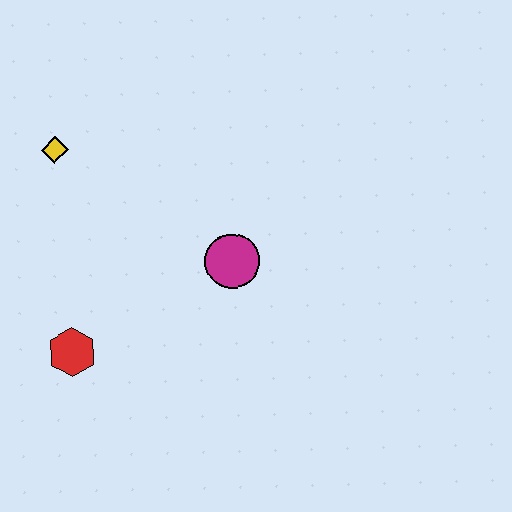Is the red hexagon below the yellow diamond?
Yes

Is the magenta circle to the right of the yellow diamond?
Yes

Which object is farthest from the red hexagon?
The yellow diamond is farthest from the red hexagon.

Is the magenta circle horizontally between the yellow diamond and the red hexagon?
No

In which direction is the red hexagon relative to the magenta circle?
The red hexagon is to the left of the magenta circle.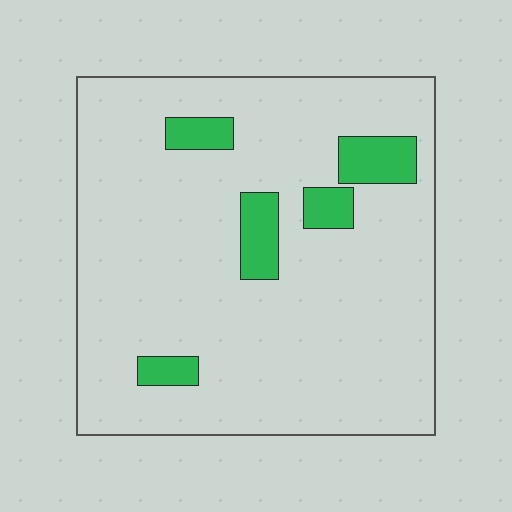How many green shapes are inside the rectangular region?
5.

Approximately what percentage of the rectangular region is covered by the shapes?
Approximately 10%.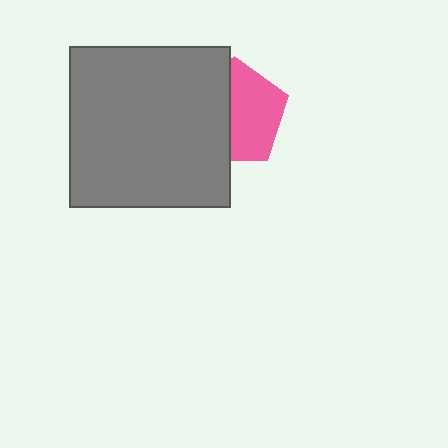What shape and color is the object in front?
The object in front is a gray square.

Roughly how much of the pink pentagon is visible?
About half of it is visible (roughly 53%).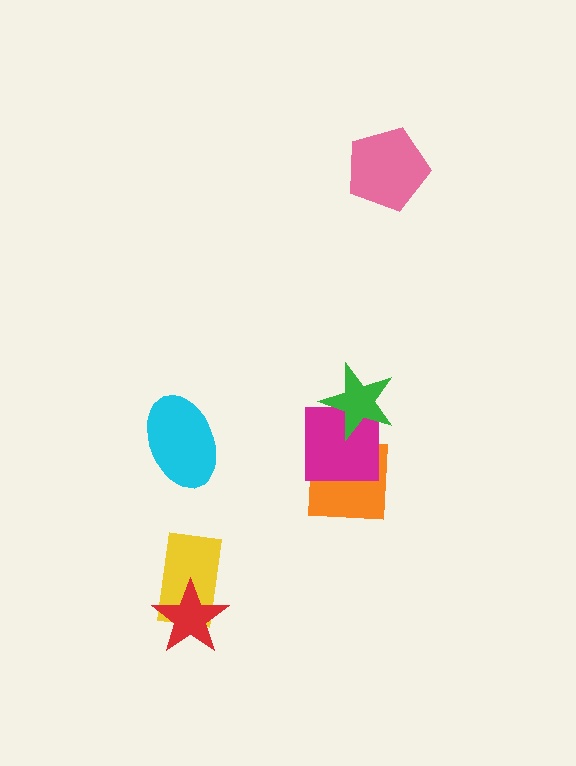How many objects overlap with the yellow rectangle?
1 object overlaps with the yellow rectangle.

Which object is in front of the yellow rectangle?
The red star is in front of the yellow rectangle.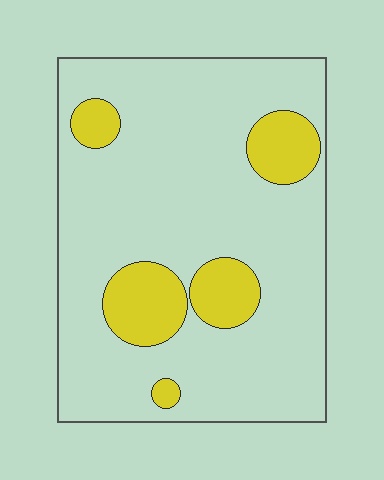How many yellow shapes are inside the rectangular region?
5.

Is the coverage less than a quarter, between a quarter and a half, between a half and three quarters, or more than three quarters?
Less than a quarter.